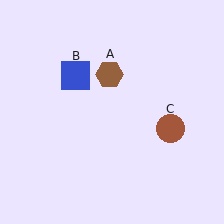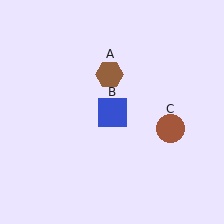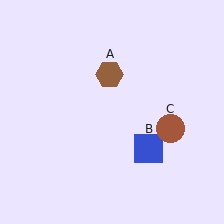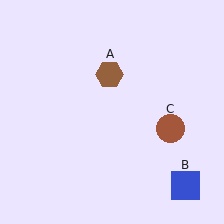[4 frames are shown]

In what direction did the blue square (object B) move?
The blue square (object B) moved down and to the right.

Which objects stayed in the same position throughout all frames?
Brown hexagon (object A) and brown circle (object C) remained stationary.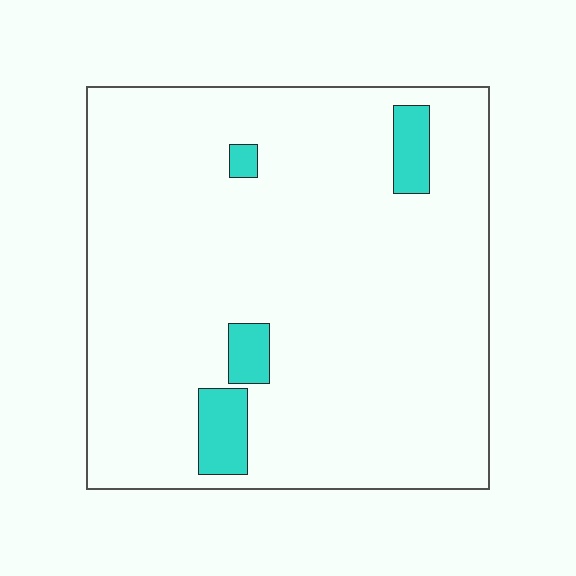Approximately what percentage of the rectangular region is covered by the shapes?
Approximately 5%.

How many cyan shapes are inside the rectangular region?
4.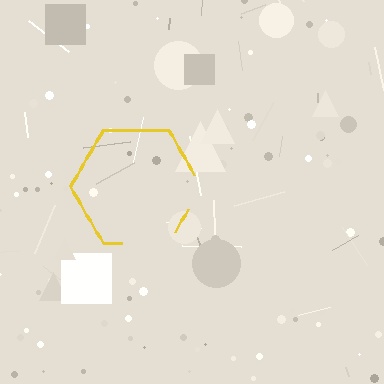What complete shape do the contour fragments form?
The contour fragments form a hexagon.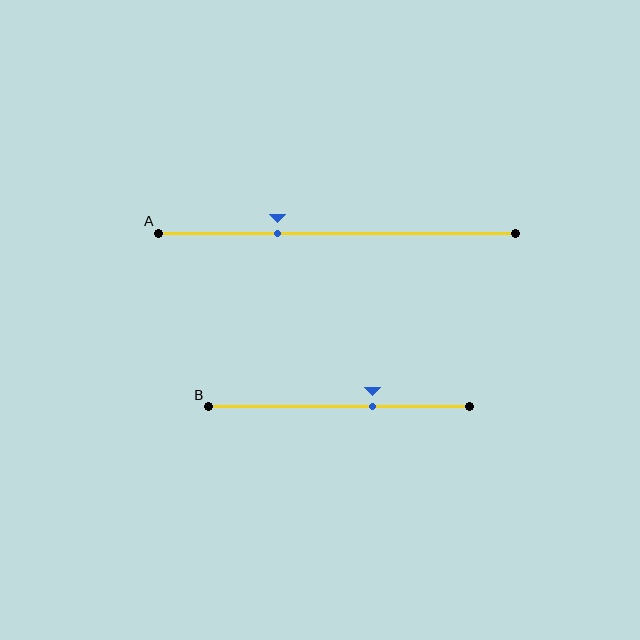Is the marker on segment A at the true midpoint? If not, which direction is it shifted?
No, the marker on segment A is shifted to the left by about 17% of the segment length.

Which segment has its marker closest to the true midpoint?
Segment B has its marker closest to the true midpoint.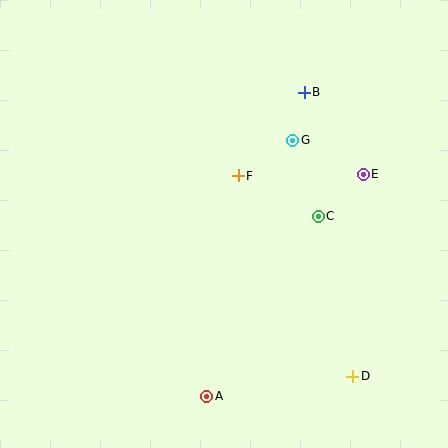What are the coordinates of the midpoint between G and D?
The midpoint between G and D is at (323, 258).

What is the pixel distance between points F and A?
The distance between F and A is 223 pixels.